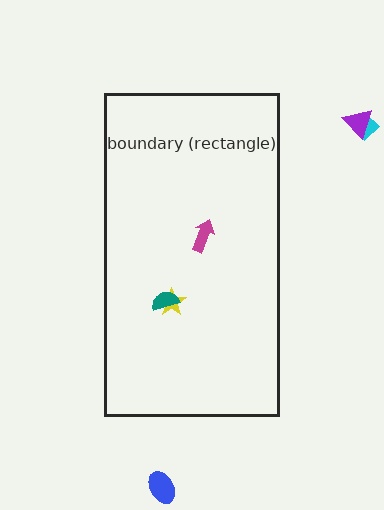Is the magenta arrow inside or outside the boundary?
Inside.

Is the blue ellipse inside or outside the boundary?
Outside.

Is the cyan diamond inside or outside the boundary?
Outside.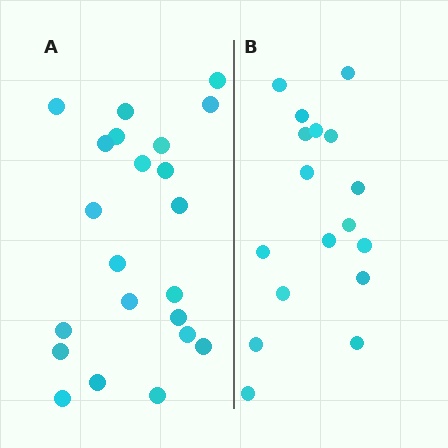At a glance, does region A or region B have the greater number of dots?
Region A (the left region) has more dots.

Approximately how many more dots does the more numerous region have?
Region A has about 5 more dots than region B.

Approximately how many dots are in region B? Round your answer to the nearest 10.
About 20 dots. (The exact count is 17, which rounds to 20.)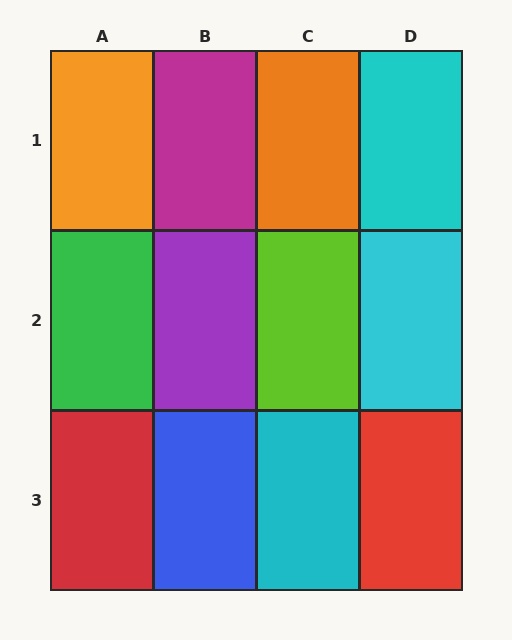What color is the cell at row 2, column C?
Lime.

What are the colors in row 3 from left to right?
Red, blue, cyan, red.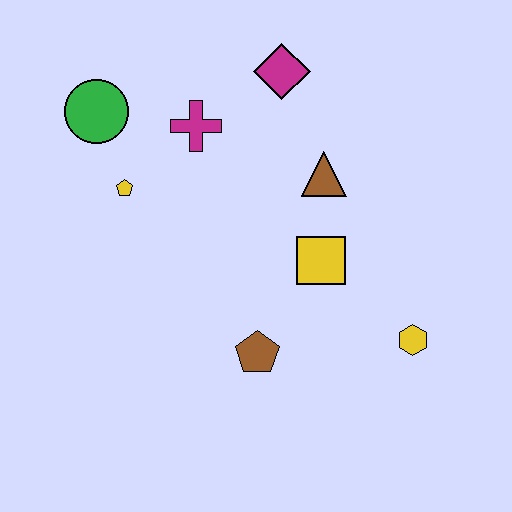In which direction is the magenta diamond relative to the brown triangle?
The magenta diamond is above the brown triangle.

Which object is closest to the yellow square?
The brown triangle is closest to the yellow square.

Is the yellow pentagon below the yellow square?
No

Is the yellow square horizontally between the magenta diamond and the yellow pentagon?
No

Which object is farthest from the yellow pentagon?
The yellow hexagon is farthest from the yellow pentagon.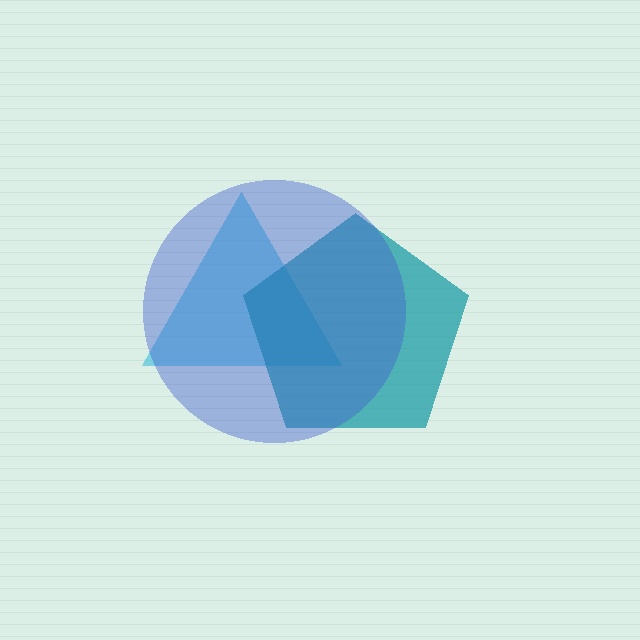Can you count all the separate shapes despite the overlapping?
Yes, there are 3 separate shapes.